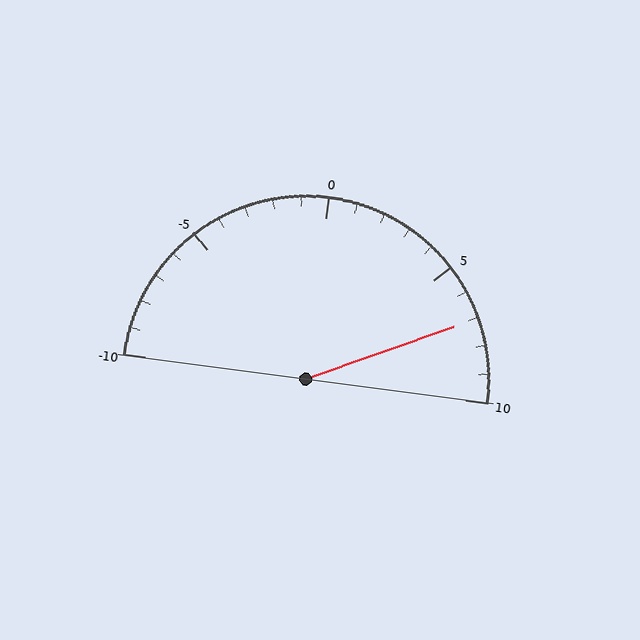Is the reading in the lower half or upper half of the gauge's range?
The reading is in the upper half of the range (-10 to 10).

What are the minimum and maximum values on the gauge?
The gauge ranges from -10 to 10.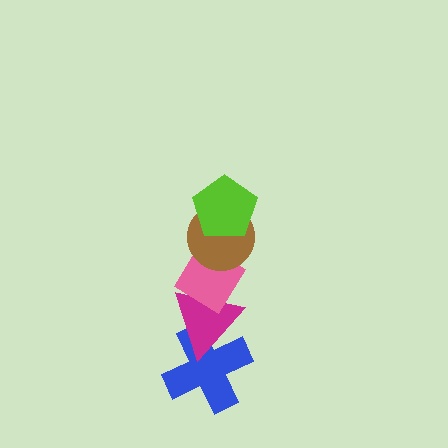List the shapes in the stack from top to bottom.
From top to bottom: the lime pentagon, the brown circle, the pink diamond, the magenta triangle, the blue cross.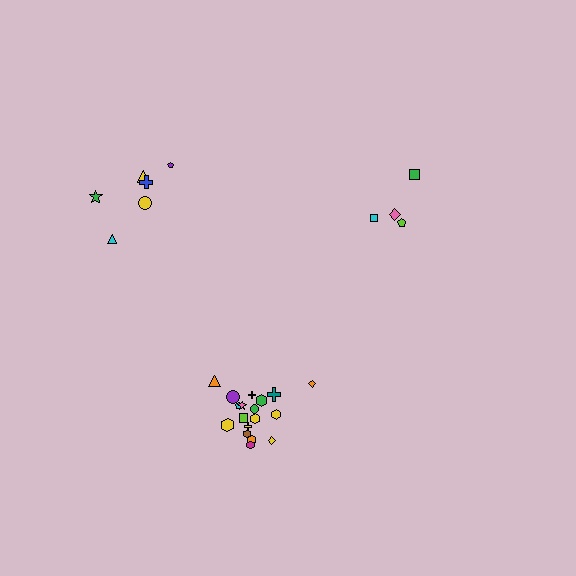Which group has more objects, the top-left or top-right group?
The top-left group.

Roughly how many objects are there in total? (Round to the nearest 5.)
Roughly 30 objects in total.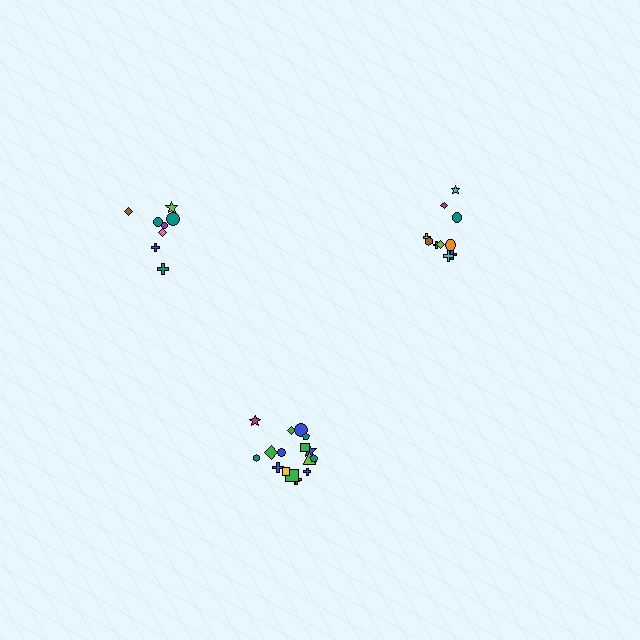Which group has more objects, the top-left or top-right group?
The top-right group.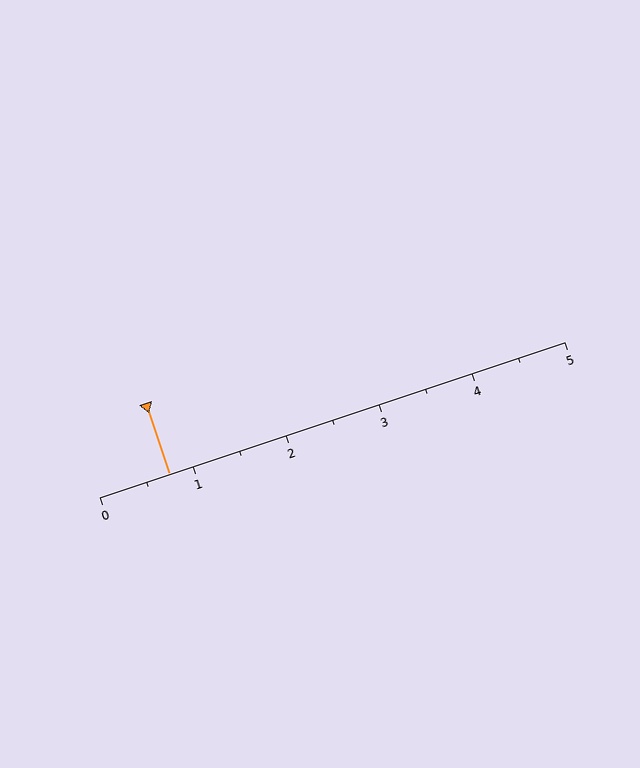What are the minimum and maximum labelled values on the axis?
The axis runs from 0 to 5.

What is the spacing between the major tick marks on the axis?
The major ticks are spaced 1 apart.